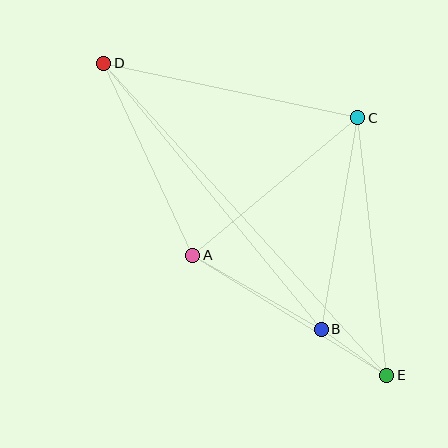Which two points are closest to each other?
Points B and E are closest to each other.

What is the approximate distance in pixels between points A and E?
The distance between A and E is approximately 228 pixels.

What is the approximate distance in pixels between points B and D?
The distance between B and D is approximately 344 pixels.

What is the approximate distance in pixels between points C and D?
The distance between C and D is approximately 260 pixels.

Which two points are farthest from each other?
Points D and E are farthest from each other.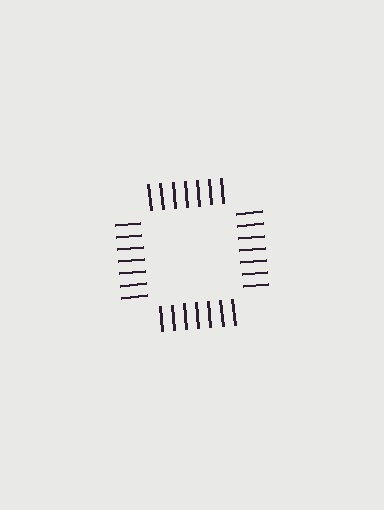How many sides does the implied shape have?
4 sides — the line-ends trace a square.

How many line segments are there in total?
28 — 7 along each of the 4 edges.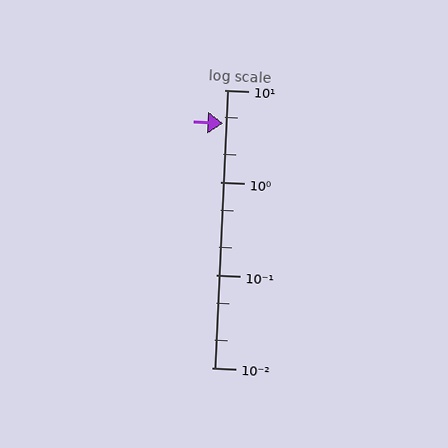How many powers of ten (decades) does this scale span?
The scale spans 3 decades, from 0.01 to 10.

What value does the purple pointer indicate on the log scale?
The pointer indicates approximately 4.3.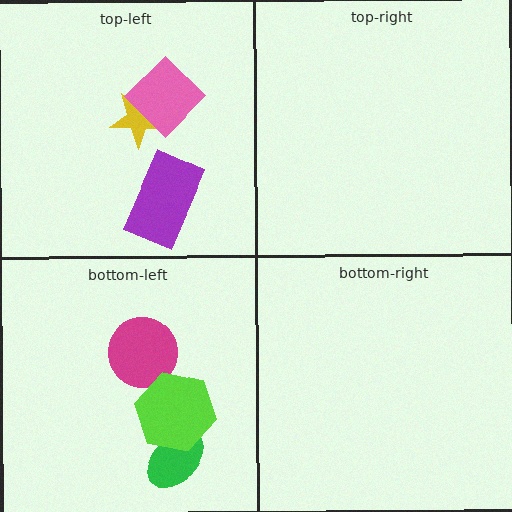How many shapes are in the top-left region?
3.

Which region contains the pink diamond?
The top-left region.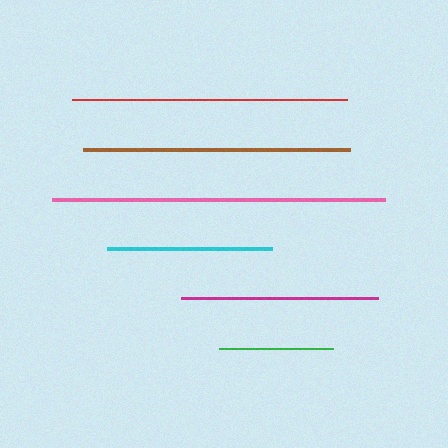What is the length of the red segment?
The red segment is approximately 275 pixels long.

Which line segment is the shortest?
The green line is the shortest at approximately 114 pixels.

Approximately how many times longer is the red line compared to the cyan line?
The red line is approximately 1.7 times the length of the cyan line.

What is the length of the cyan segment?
The cyan segment is approximately 165 pixels long.